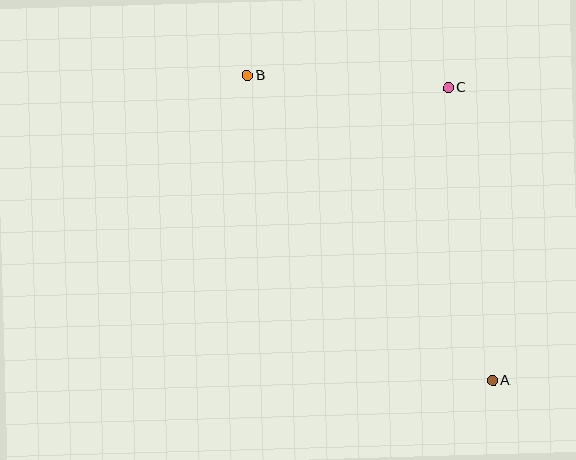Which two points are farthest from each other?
Points A and B are farthest from each other.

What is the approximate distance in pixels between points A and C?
The distance between A and C is approximately 296 pixels.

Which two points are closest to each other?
Points B and C are closest to each other.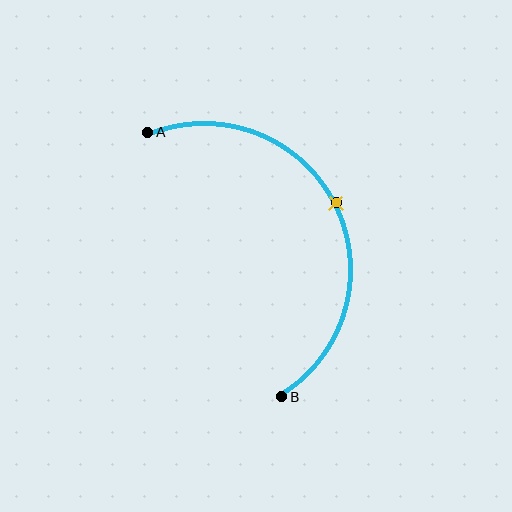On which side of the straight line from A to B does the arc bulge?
The arc bulges to the right of the straight line connecting A and B.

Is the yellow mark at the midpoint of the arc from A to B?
Yes. The yellow mark lies on the arc at equal arc-length from both A and B — it is the arc midpoint.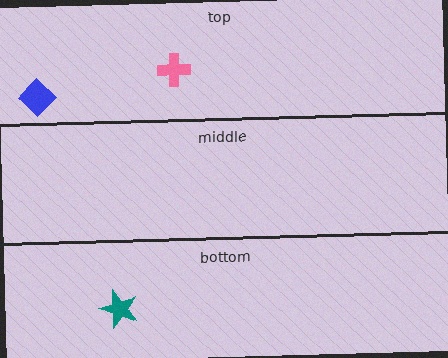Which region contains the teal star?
The bottom region.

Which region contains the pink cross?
The top region.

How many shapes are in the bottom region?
1.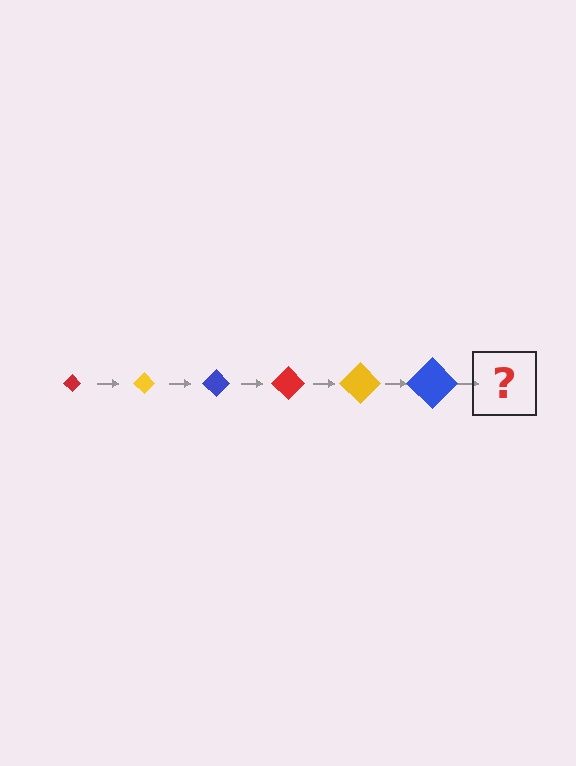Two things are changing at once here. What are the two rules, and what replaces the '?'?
The two rules are that the diamond grows larger each step and the color cycles through red, yellow, and blue. The '?' should be a red diamond, larger than the previous one.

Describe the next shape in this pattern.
It should be a red diamond, larger than the previous one.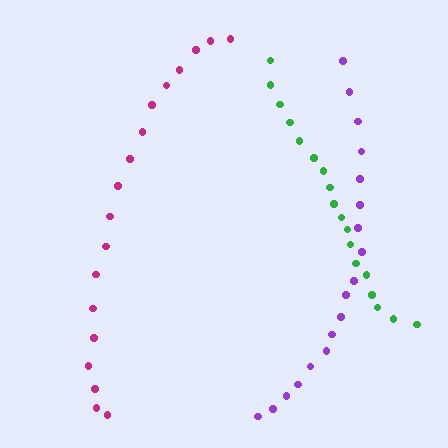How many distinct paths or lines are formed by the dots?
There are 3 distinct paths.